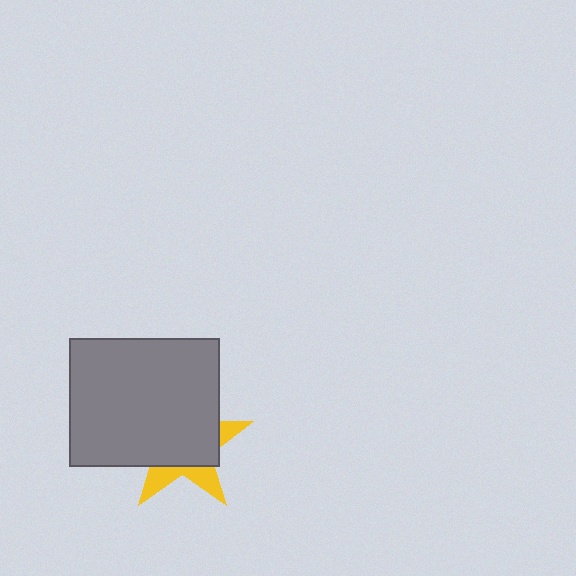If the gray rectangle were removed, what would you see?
You would see the complete yellow star.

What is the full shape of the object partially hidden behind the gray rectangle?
The partially hidden object is a yellow star.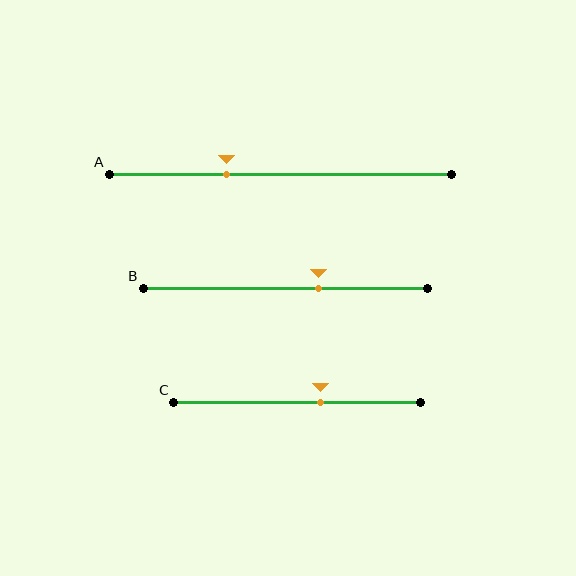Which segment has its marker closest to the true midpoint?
Segment C has its marker closest to the true midpoint.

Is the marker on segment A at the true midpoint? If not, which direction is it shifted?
No, the marker on segment A is shifted to the left by about 16% of the segment length.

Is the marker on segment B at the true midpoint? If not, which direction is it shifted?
No, the marker on segment B is shifted to the right by about 12% of the segment length.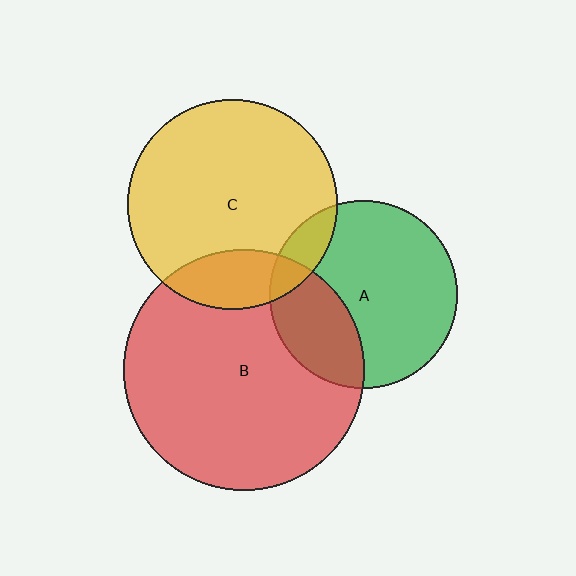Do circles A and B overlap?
Yes.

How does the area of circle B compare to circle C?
Approximately 1.3 times.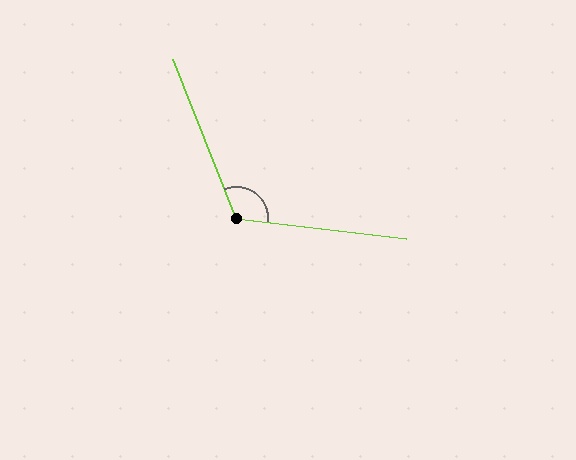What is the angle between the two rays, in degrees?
Approximately 118 degrees.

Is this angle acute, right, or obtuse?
It is obtuse.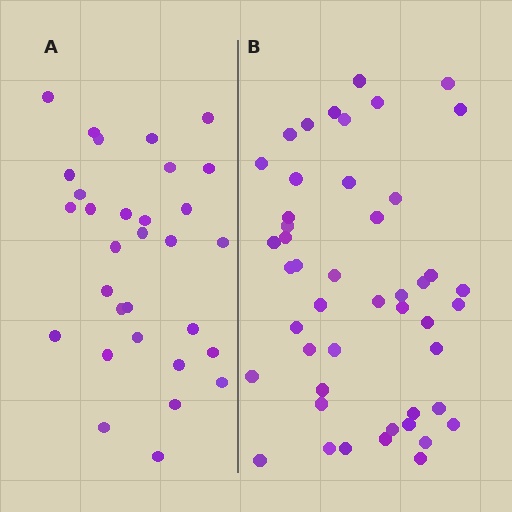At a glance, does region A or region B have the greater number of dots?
Region B (the right region) has more dots.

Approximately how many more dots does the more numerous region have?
Region B has approximately 15 more dots than region A.